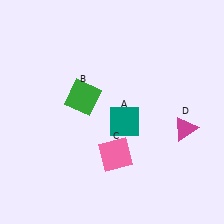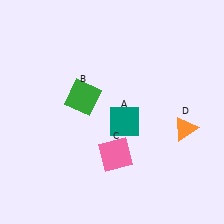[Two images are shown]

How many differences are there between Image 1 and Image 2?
There is 1 difference between the two images.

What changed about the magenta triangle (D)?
In Image 1, D is magenta. In Image 2, it changed to orange.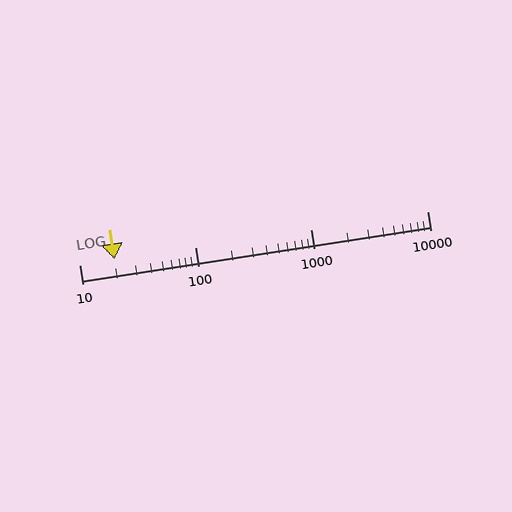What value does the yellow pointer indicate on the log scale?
The pointer indicates approximately 20.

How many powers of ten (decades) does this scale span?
The scale spans 3 decades, from 10 to 10000.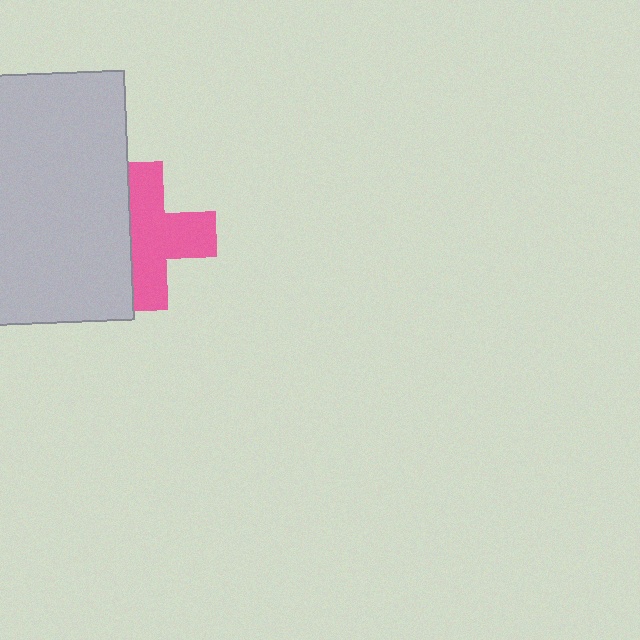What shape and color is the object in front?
The object in front is a light gray rectangle.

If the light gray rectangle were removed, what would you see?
You would see the complete pink cross.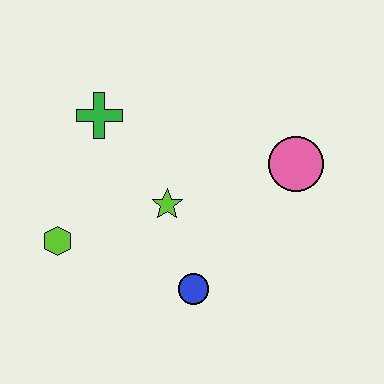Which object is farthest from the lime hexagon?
The pink circle is farthest from the lime hexagon.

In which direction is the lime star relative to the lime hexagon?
The lime star is to the right of the lime hexagon.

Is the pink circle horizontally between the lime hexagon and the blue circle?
No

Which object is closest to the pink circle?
The lime star is closest to the pink circle.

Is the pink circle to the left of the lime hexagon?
No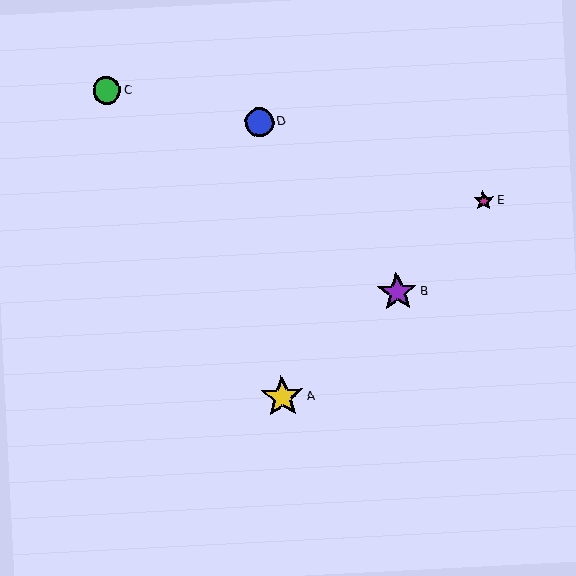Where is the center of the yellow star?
The center of the yellow star is at (282, 397).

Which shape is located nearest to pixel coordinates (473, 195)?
The magenta star (labeled E) at (484, 201) is nearest to that location.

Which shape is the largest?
The yellow star (labeled A) is the largest.